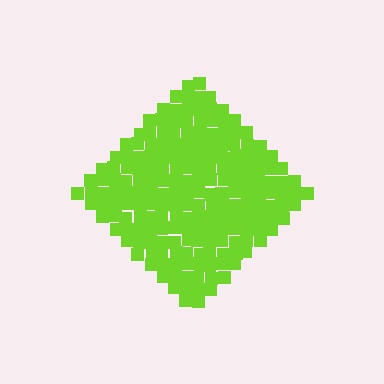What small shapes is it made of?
It is made of small squares.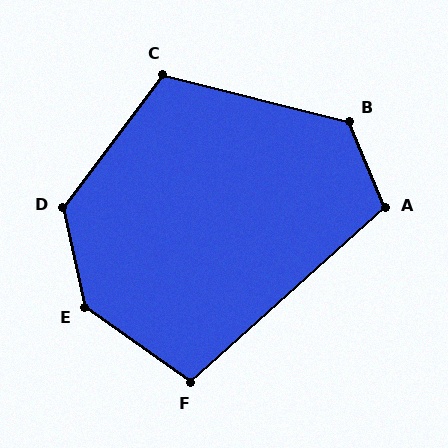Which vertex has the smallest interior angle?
F, at approximately 103 degrees.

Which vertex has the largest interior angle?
E, at approximately 138 degrees.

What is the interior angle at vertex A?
Approximately 109 degrees (obtuse).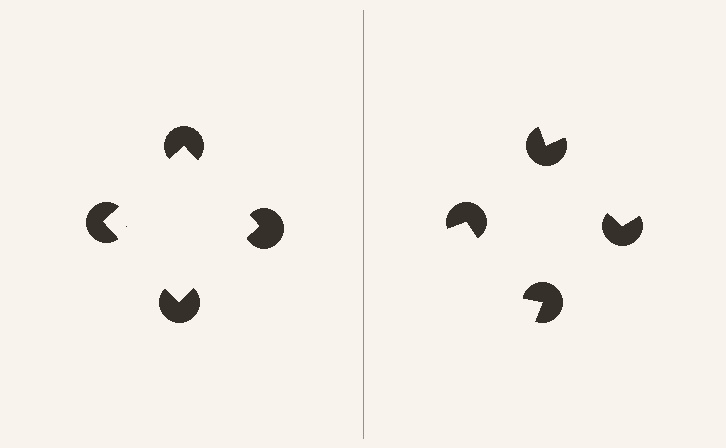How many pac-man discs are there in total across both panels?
8 — 4 on each side.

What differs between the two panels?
The pac-man discs are positioned identically on both sides; only the wedge orientations differ. On the left they align to a square; on the right they are misaligned.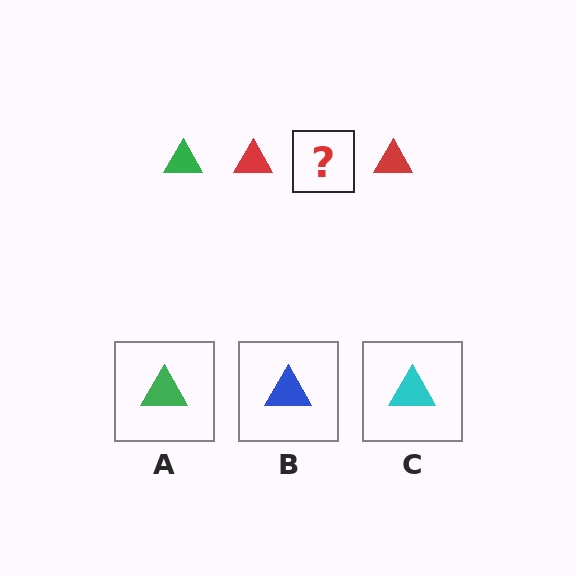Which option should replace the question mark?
Option A.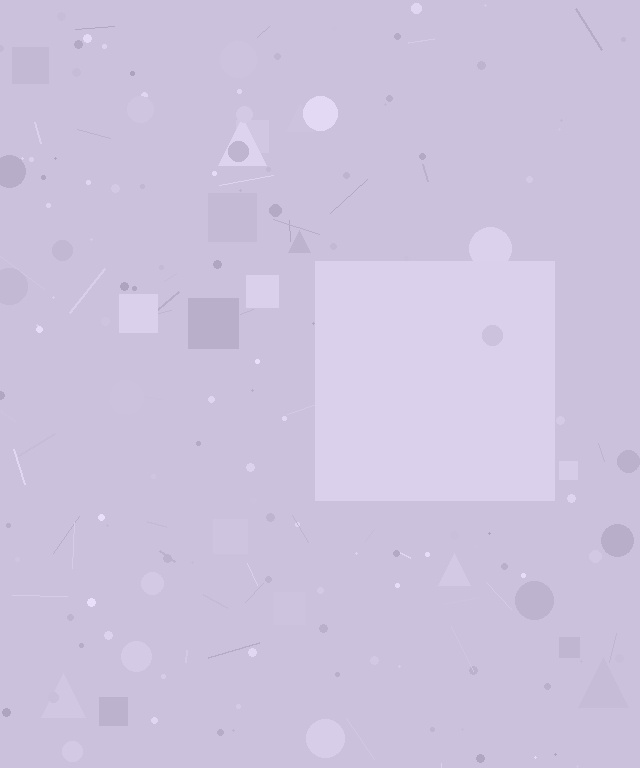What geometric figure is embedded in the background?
A square is embedded in the background.